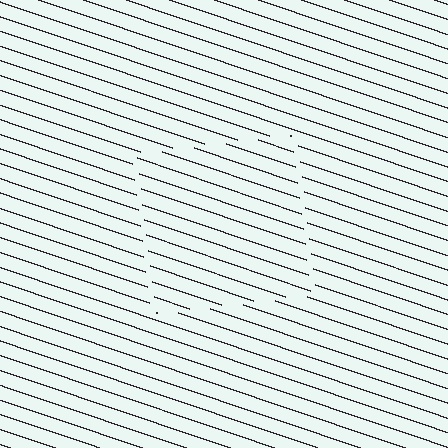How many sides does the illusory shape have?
4 sides — the line-ends trace a square.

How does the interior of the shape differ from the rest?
The interior of the shape contains the same grating, shifted by half a period — the contour is defined by the phase discontinuity where line-ends from the inner and outer gratings abut.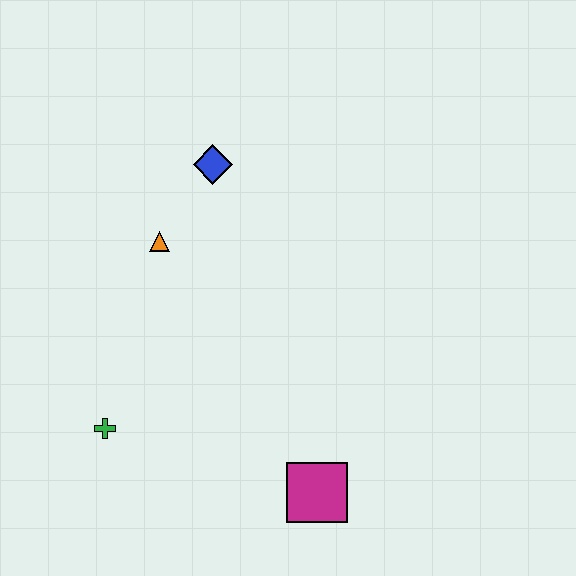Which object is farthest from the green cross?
The blue diamond is farthest from the green cross.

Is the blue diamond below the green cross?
No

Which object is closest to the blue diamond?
The orange triangle is closest to the blue diamond.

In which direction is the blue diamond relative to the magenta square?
The blue diamond is above the magenta square.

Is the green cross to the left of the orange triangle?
Yes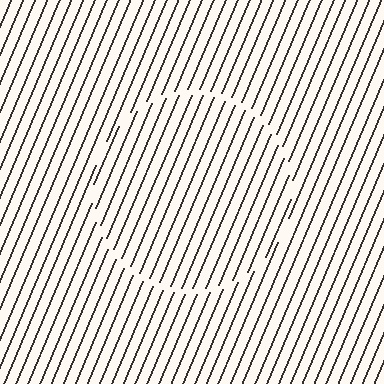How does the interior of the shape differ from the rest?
The interior of the shape contains the same grating, shifted by half a period — the contour is defined by the phase discontinuity where line-ends from the inner and outer gratings abut.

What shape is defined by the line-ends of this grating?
An illusory circle. The interior of the shape contains the same grating, shifted by half a period — the contour is defined by the phase discontinuity where line-ends from the inner and outer gratings abut.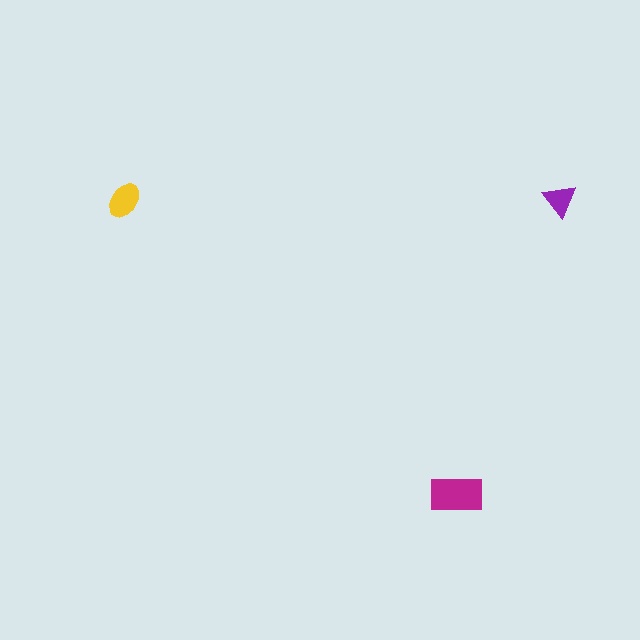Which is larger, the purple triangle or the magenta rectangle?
The magenta rectangle.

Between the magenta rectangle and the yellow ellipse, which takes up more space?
The magenta rectangle.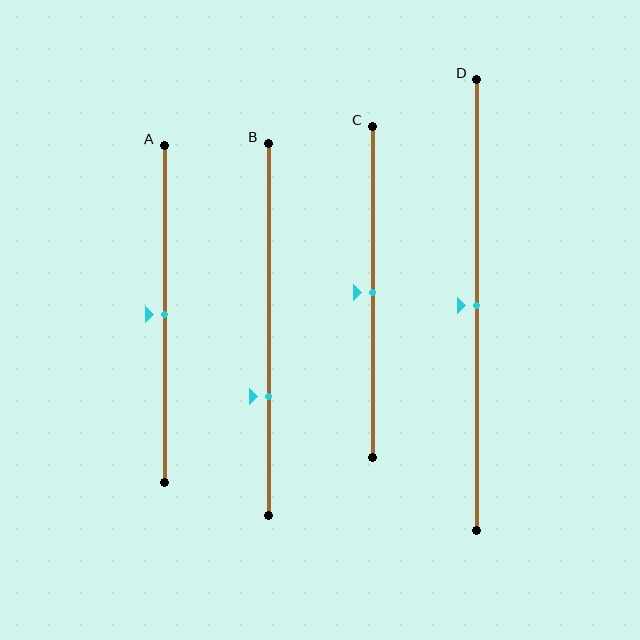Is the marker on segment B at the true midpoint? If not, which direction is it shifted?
No, the marker on segment B is shifted downward by about 18% of the segment length.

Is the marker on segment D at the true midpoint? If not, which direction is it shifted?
Yes, the marker on segment D is at the true midpoint.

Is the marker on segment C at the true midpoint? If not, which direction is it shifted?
Yes, the marker on segment C is at the true midpoint.